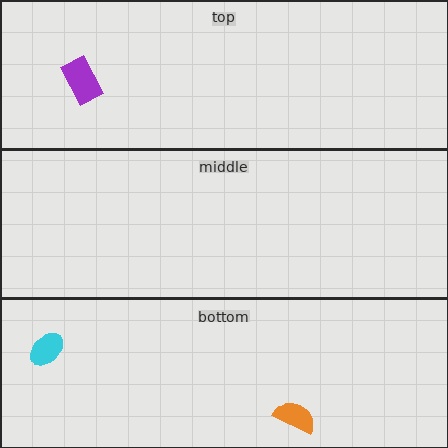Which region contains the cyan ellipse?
The bottom region.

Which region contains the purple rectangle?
The top region.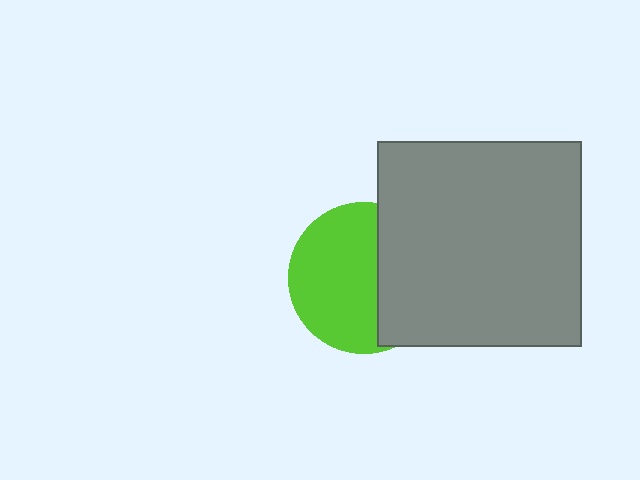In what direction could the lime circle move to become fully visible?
The lime circle could move left. That would shift it out from behind the gray square entirely.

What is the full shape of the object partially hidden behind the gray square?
The partially hidden object is a lime circle.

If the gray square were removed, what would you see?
You would see the complete lime circle.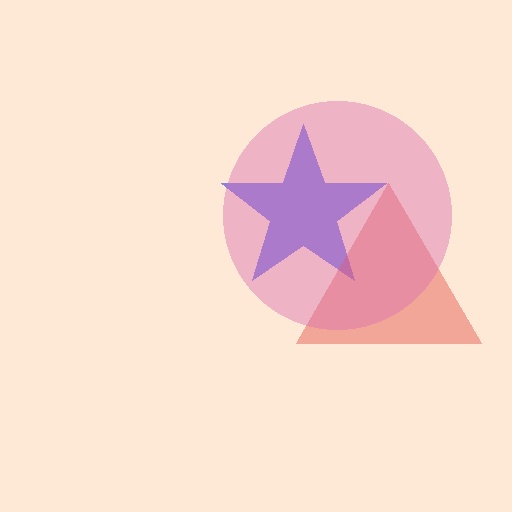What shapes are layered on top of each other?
The layered shapes are: a blue star, a red triangle, a pink circle.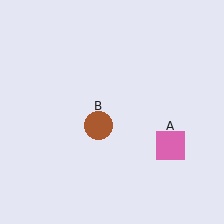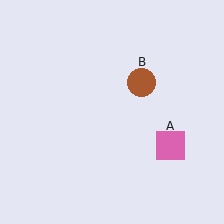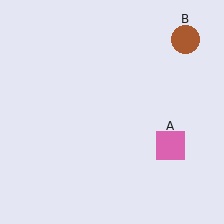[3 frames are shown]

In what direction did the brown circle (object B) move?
The brown circle (object B) moved up and to the right.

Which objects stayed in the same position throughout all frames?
Pink square (object A) remained stationary.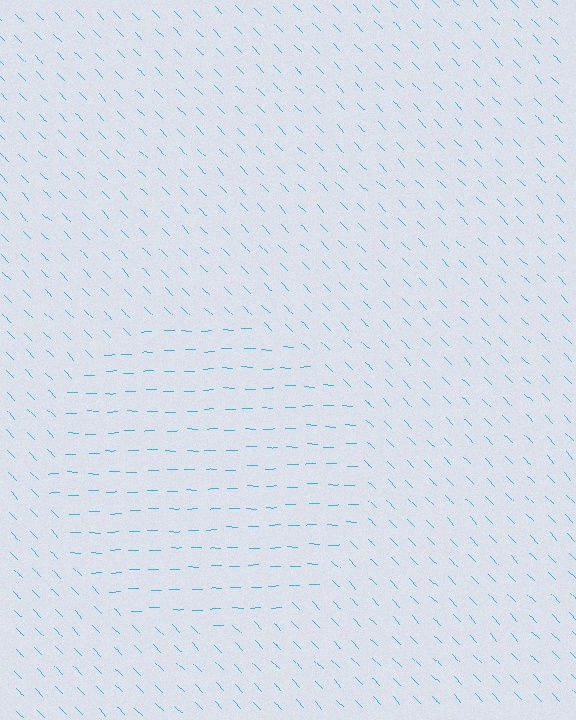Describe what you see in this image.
The image is filled with small cyan line segments. A circle region in the image has lines oriented differently from the surrounding lines, creating a visible texture boundary.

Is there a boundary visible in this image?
Yes, there is a texture boundary formed by a change in line orientation.